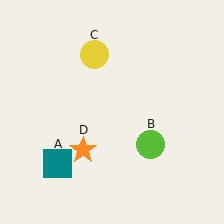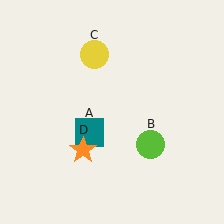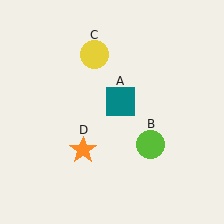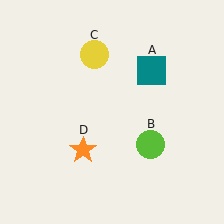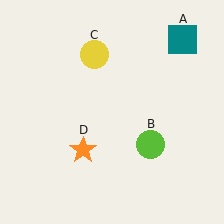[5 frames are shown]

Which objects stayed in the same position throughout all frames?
Lime circle (object B) and yellow circle (object C) and orange star (object D) remained stationary.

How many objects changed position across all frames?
1 object changed position: teal square (object A).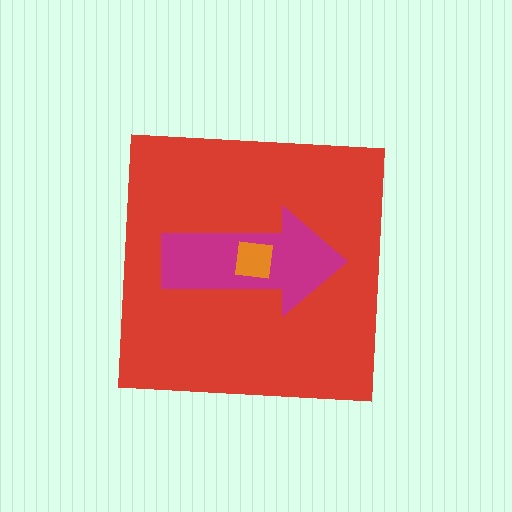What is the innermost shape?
The orange square.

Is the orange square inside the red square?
Yes.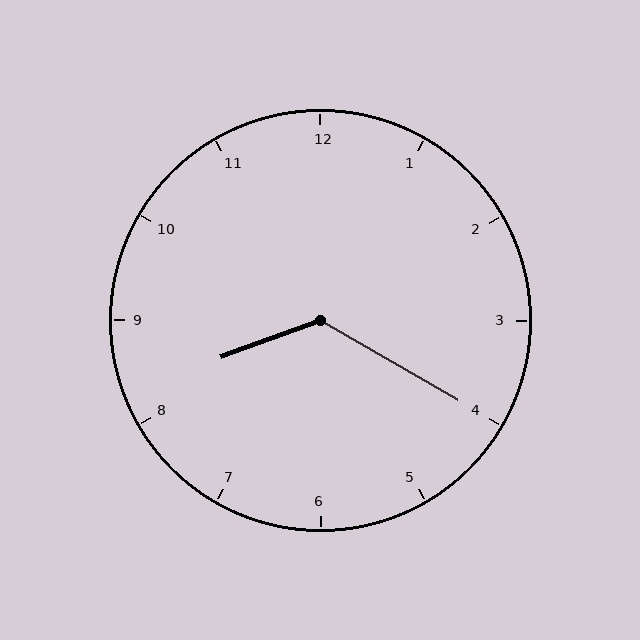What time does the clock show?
8:20.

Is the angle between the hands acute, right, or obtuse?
It is obtuse.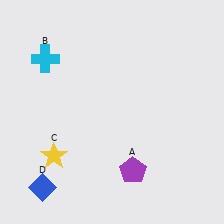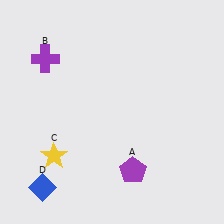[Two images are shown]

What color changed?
The cross (B) changed from cyan in Image 1 to purple in Image 2.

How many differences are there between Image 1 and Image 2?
There is 1 difference between the two images.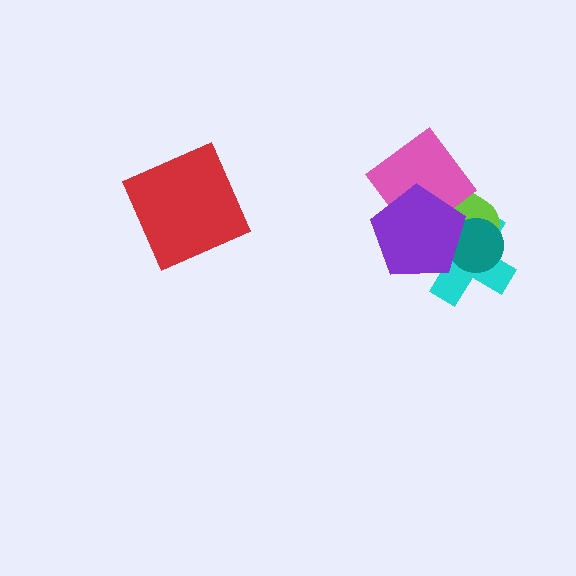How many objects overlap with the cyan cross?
3 objects overlap with the cyan cross.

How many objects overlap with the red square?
0 objects overlap with the red square.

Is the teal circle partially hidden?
Yes, it is partially covered by another shape.